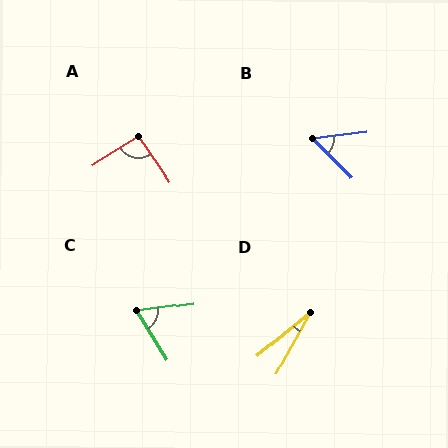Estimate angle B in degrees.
Approximately 52 degrees.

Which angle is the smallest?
D, at approximately 21 degrees.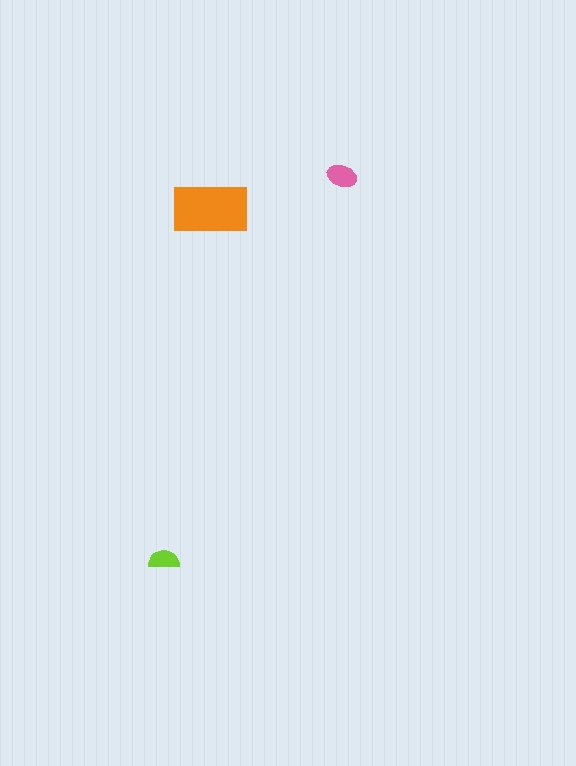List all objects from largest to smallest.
The orange rectangle, the pink ellipse, the lime semicircle.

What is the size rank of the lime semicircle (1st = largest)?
3rd.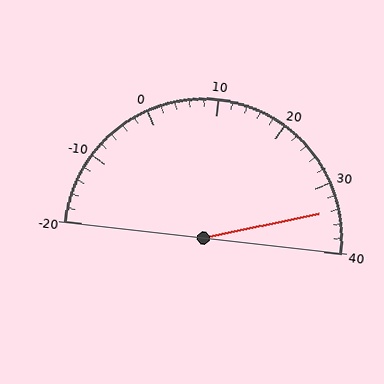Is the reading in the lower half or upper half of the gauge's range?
The reading is in the upper half of the range (-20 to 40).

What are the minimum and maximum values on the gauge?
The gauge ranges from -20 to 40.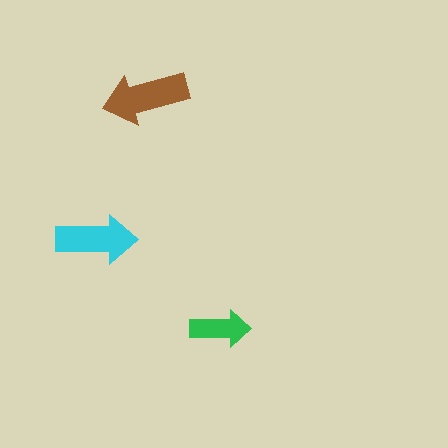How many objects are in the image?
There are 3 objects in the image.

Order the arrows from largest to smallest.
the brown one, the cyan one, the green one.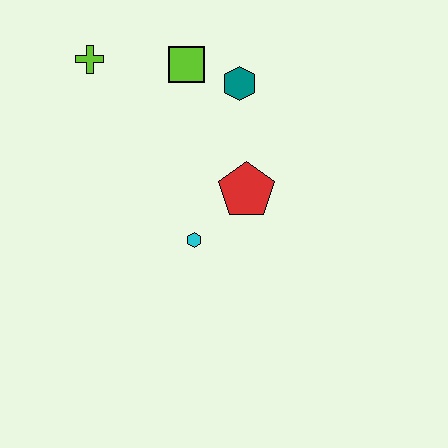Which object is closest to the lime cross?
The lime square is closest to the lime cross.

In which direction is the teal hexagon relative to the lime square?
The teal hexagon is to the right of the lime square.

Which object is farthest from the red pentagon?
The lime cross is farthest from the red pentagon.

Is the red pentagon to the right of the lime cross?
Yes